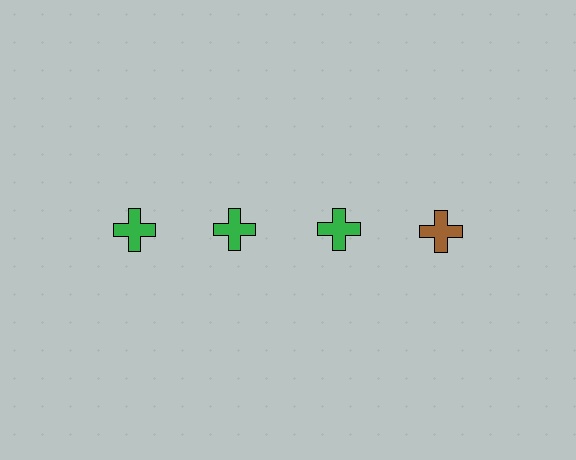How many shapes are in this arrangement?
There are 4 shapes arranged in a grid pattern.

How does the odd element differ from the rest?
It has a different color: brown instead of green.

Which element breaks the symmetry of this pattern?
The brown cross in the top row, second from right column breaks the symmetry. All other shapes are green crosses.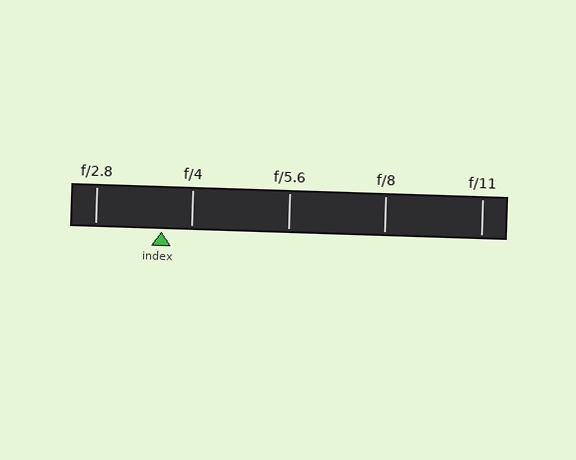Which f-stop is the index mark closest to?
The index mark is closest to f/4.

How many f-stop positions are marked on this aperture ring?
There are 5 f-stop positions marked.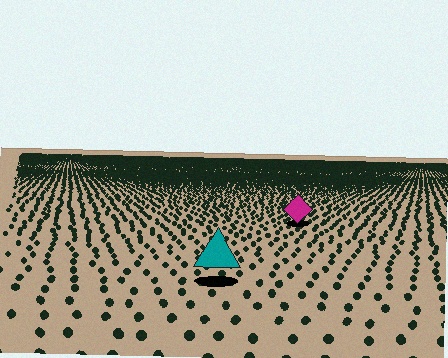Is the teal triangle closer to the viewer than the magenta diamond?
Yes. The teal triangle is closer — you can tell from the texture gradient: the ground texture is coarser near it.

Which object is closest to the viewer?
The teal triangle is closest. The texture marks near it are larger and more spread out.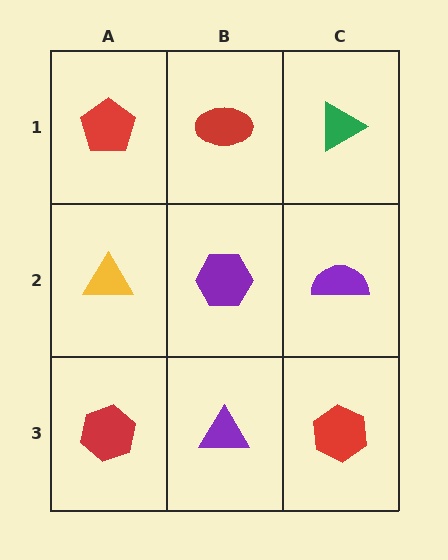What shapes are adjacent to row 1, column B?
A purple hexagon (row 2, column B), a red pentagon (row 1, column A), a green triangle (row 1, column C).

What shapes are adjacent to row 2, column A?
A red pentagon (row 1, column A), a red hexagon (row 3, column A), a purple hexagon (row 2, column B).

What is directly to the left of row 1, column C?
A red ellipse.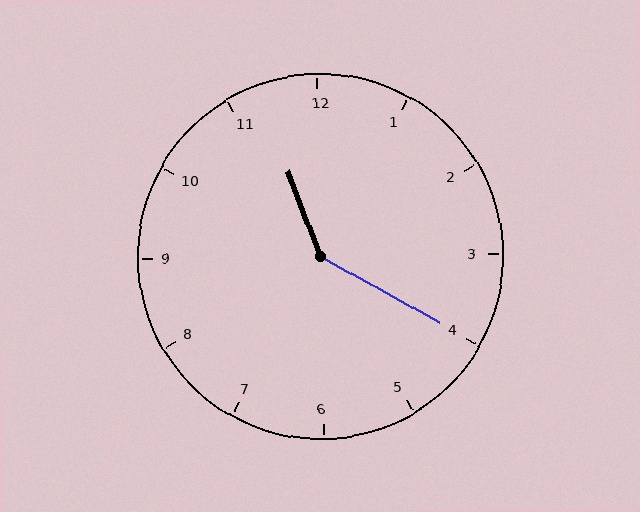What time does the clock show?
11:20.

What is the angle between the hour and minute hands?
Approximately 140 degrees.